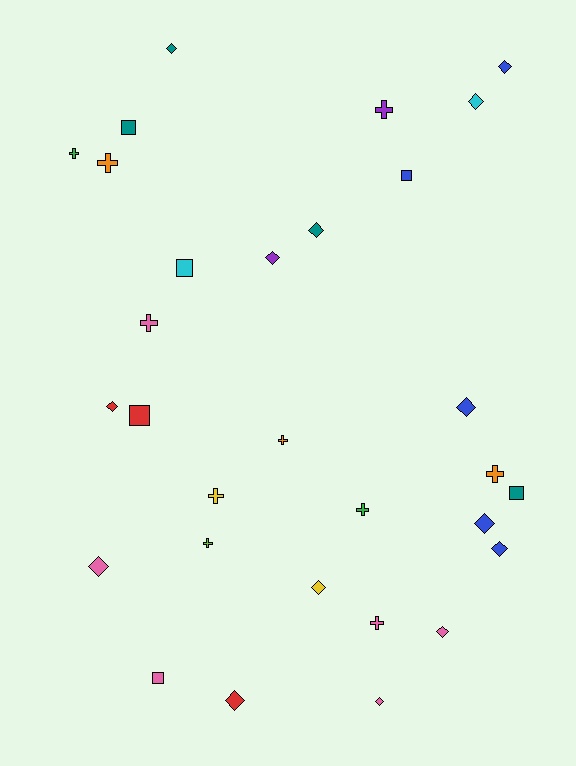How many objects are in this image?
There are 30 objects.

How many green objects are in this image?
There are 2 green objects.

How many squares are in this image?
There are 6 squares.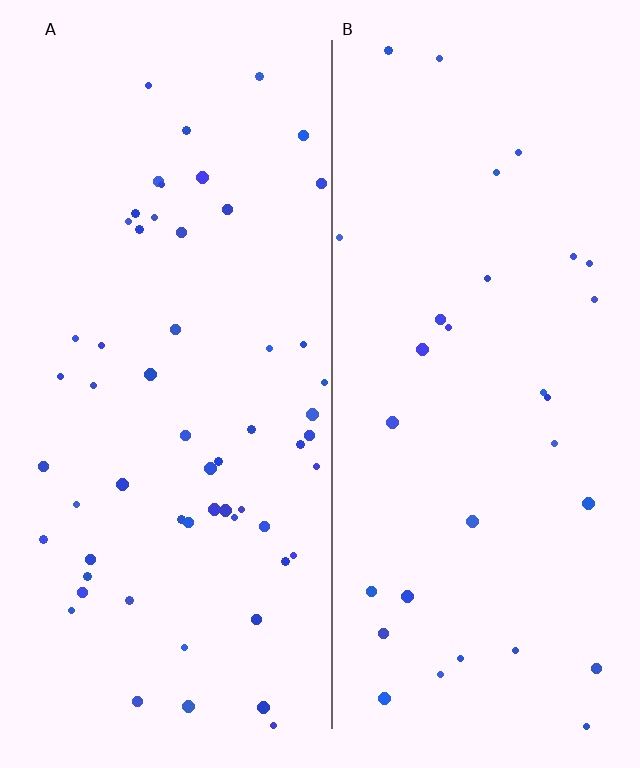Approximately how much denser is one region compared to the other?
Approximately 1.9× — region A over region B.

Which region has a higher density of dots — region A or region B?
A (the left).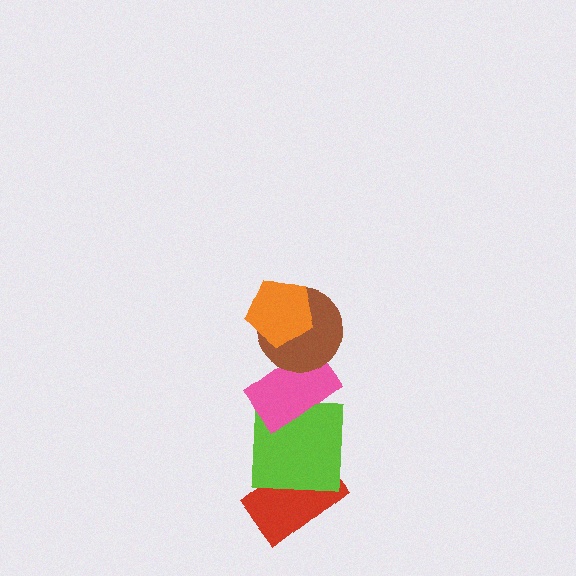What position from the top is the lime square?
The lime square is 4th from the top.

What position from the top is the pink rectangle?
The pink rectangle is 3rd from the top.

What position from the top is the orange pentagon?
The orange pentagon is 1st from the top.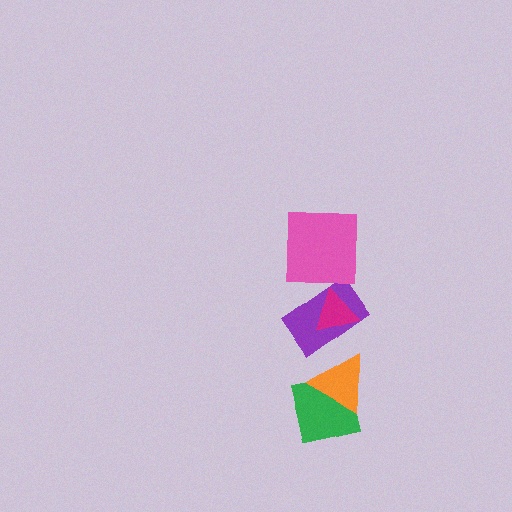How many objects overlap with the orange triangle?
1 object overlaps with the orange triangle.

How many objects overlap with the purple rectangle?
1 object overlaps with the purple rectangle.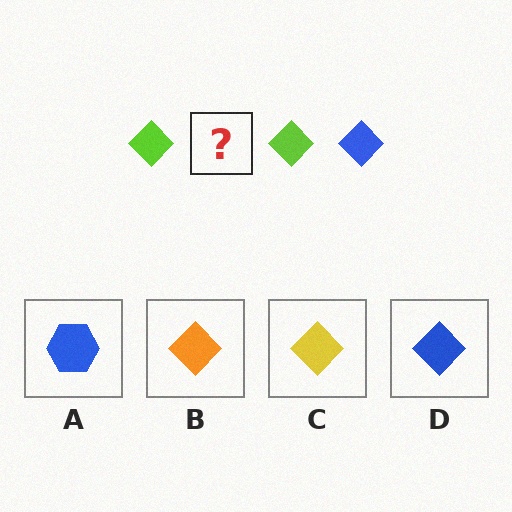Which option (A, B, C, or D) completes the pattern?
D.